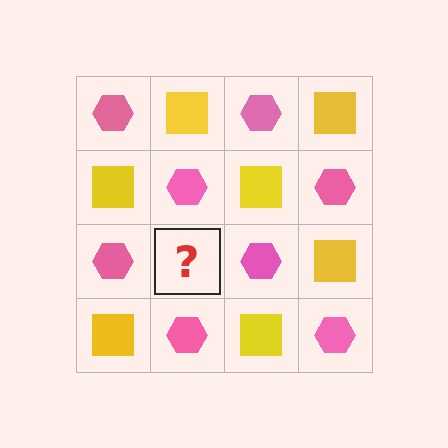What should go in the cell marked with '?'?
The missing cell should contain a yellow square.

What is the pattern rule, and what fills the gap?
The rule is that it alternates pink hexagon and yellow square in a checkerboard pattern. The gap should be filled with a yellow square.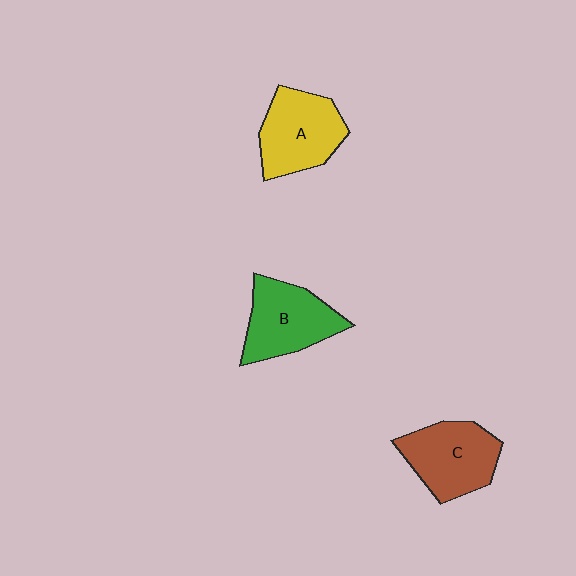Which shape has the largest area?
Shape C (brown).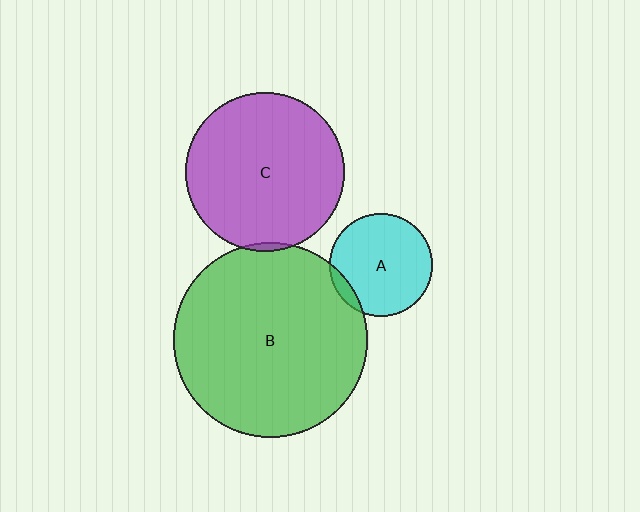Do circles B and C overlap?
Yes.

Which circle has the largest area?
Circle B (green).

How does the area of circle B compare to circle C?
Approximately 1.5 times.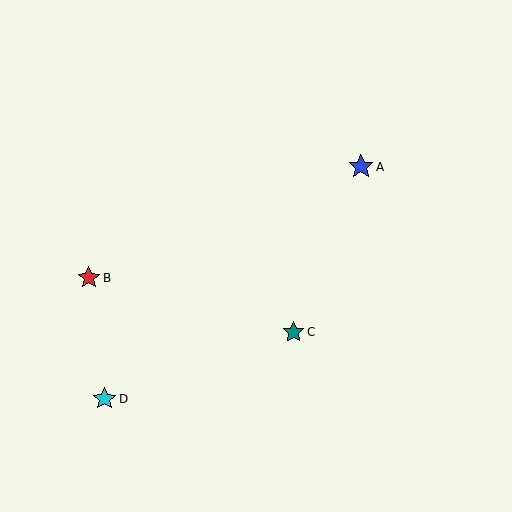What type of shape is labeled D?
Shape D is a cyan star.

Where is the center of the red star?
The center of the red star is at (89, 278).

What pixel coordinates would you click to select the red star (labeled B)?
Click at (89, 278) to select the red star B.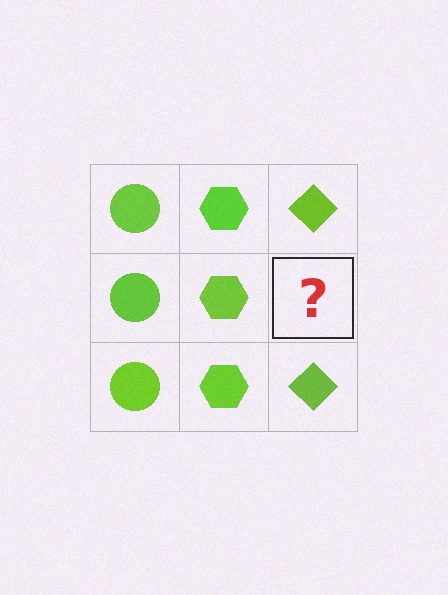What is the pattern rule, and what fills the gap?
The rule is that each column has a consistent shape. The gap should be filled with a lime diamond.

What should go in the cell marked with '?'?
The missing cell should contain a lime diamond.